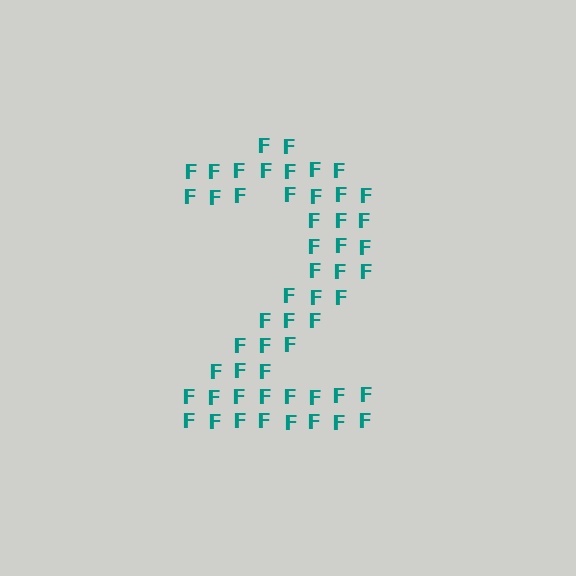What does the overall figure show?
The overall figure shows the digit 2.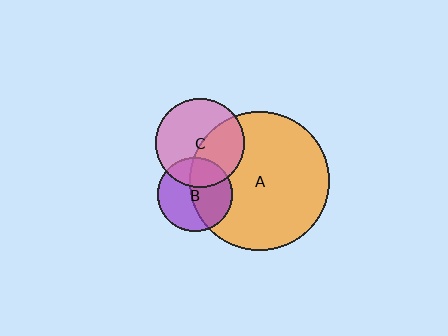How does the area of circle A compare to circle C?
Approximately 2.4 times.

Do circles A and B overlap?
Yes.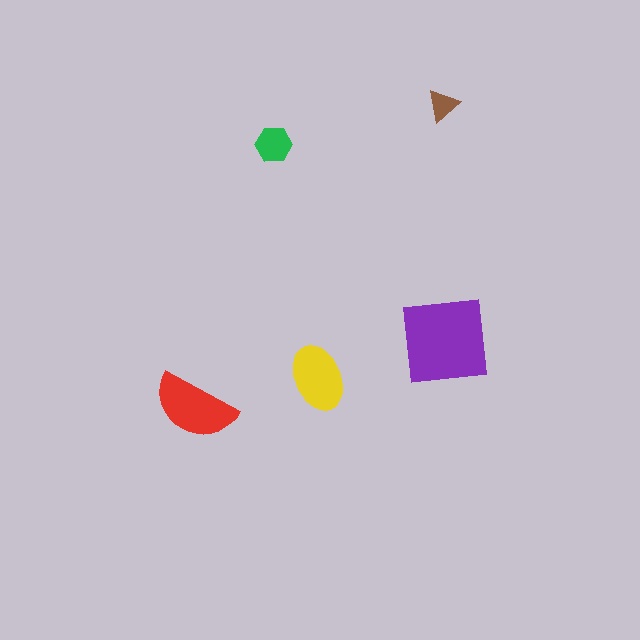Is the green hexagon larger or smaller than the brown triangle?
Larger.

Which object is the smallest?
The brown triangle.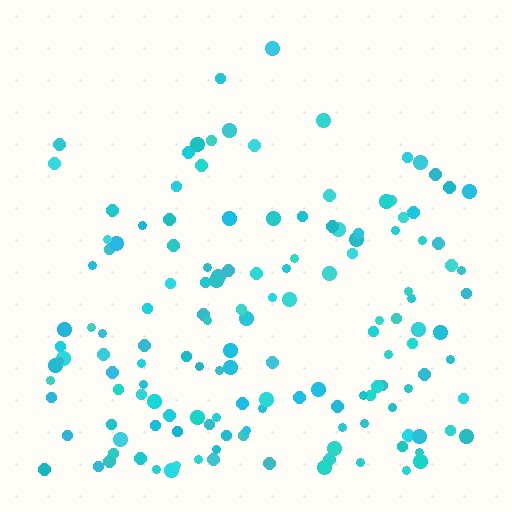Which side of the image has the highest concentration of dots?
The bottom.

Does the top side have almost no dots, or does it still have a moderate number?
Still a moderate number, just noticeably fewer than the bottom.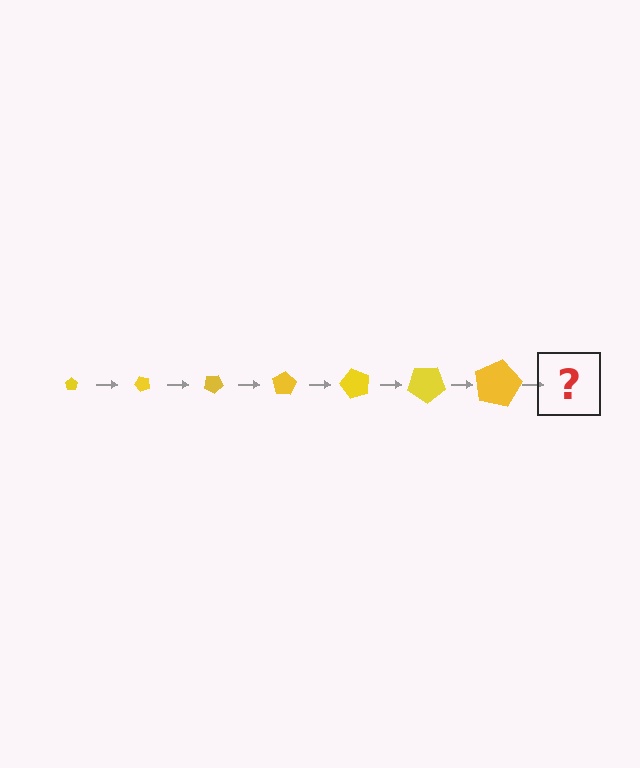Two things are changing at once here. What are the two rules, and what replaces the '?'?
The two rules are that the pentagon grows larger each step and it rotates 50 degrees each step. The '?' should be a pentagon, larger than the previous one and rotated 350 degrees from the start.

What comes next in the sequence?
The next element should be a pentagon, larger than the previous one and rotated 350 degrees from the start.